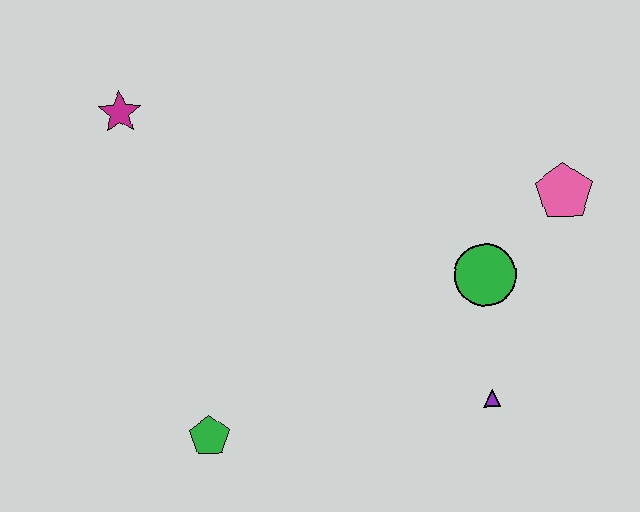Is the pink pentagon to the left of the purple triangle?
No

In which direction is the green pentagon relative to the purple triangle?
The green pentagon is to the left of the purple triangle.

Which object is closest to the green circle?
The pink pentagon is closest to the green circle.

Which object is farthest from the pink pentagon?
The magenta star is farthest from the pink pentagon.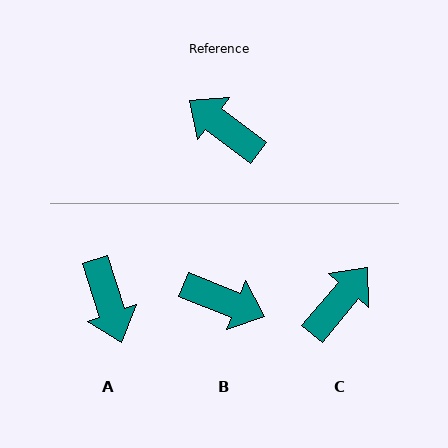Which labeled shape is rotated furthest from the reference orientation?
B, about 164 degrees away.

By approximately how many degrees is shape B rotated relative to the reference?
Approximately 164 degrees clockwise.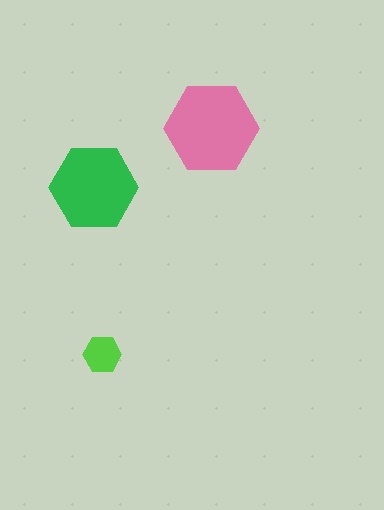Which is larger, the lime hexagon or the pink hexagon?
The pink one.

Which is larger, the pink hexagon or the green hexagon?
The pink one.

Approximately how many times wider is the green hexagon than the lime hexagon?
About 2.5 times wider.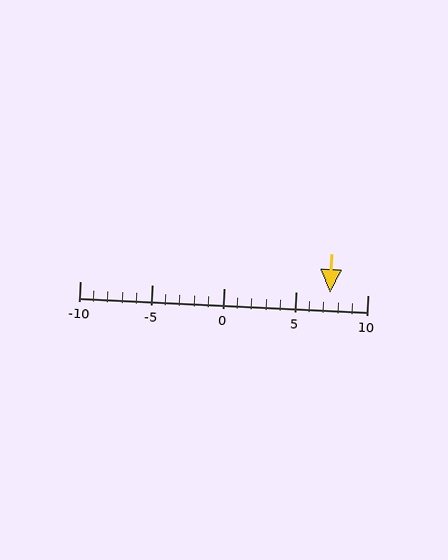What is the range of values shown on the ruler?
The ruler shows values from -10 to 10.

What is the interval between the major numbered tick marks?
The major tick marks are spaced 5 units apart.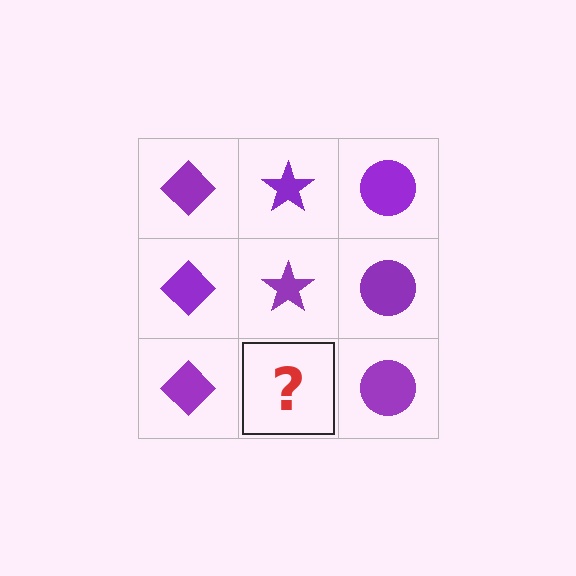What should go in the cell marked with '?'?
The missing cell should contain a purple star.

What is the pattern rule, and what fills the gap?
The rule is that each column has a consistent shape. The gap should be filled with a purple star.